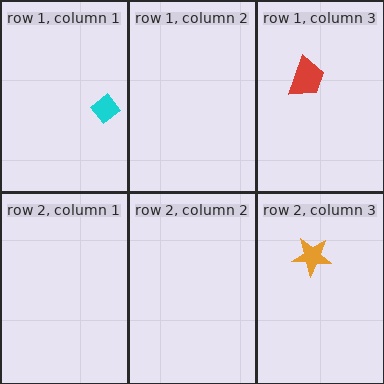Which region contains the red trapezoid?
The row 1, column 3 region.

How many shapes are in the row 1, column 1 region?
1.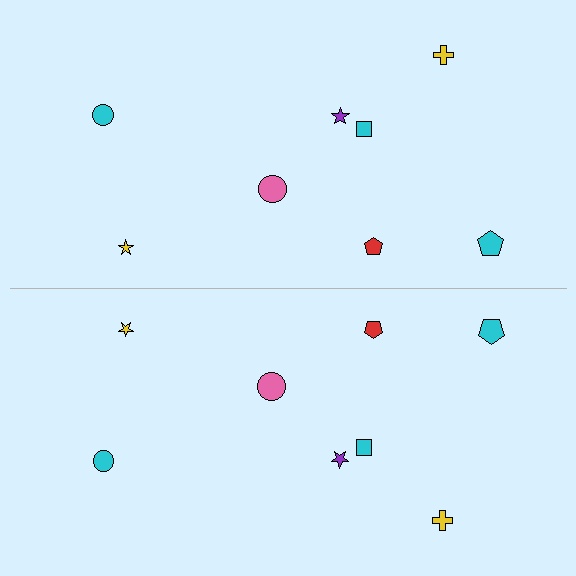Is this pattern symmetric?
Yes, this pattern has bilateral (reflection) symmetry.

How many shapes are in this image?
There are 16 shapes in this image.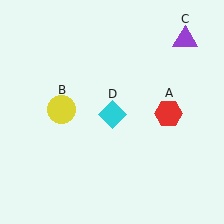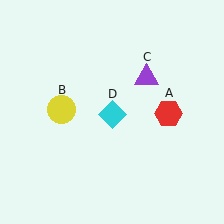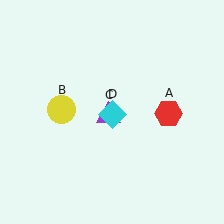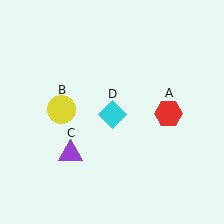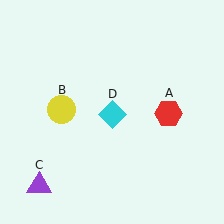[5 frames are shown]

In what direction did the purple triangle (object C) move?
The purple triangle (object C) moved down and to the left.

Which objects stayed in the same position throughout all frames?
Red hexagon (object A) and yellow circle (object B) and cyan diamond (object D) remained stationary.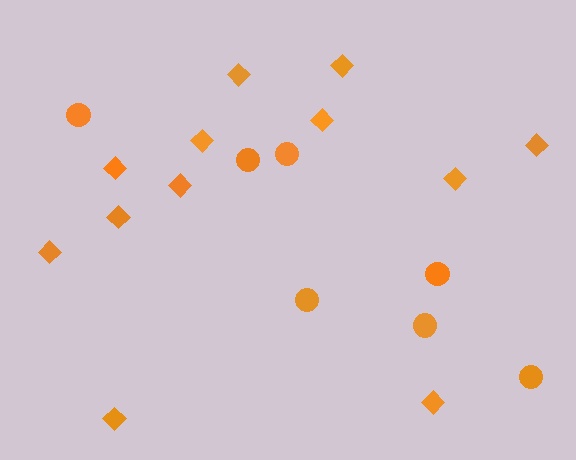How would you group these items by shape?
There are 2 groups: one group of diamonds (12) and one group of circles (7).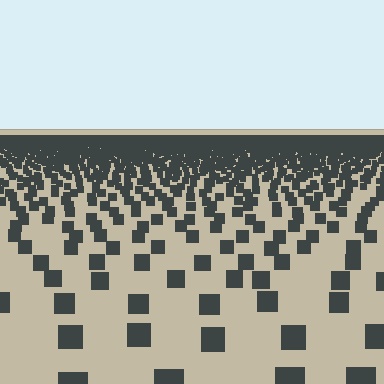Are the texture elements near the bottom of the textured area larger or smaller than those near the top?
Larger. Near the bottom, elements are closer to the viewer and appear at a bigger on-screen size.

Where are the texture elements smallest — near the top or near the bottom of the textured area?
Near the top.